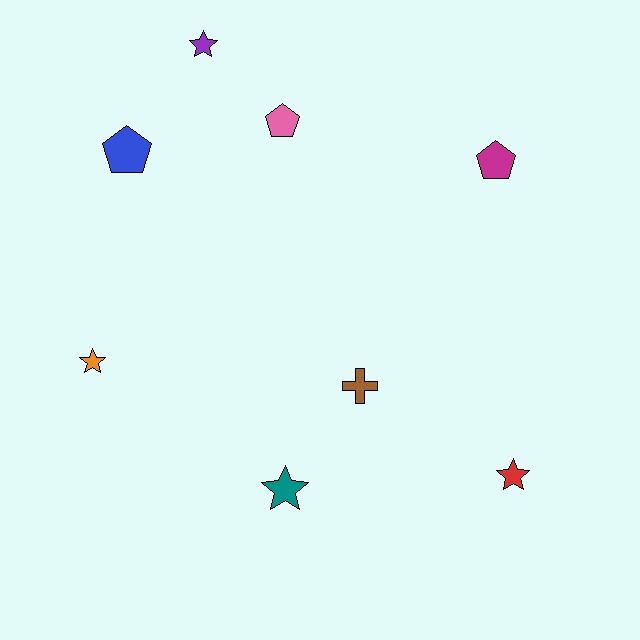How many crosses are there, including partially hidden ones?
There is 1 cross.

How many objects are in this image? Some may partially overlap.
There are 8 objects.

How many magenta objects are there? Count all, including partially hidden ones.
There is 1 magenta object.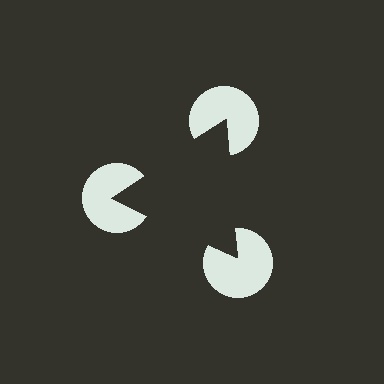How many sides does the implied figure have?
3 sides.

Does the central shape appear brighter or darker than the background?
It typically appears slightly darker than the background, even though no actual brightness change is drawn.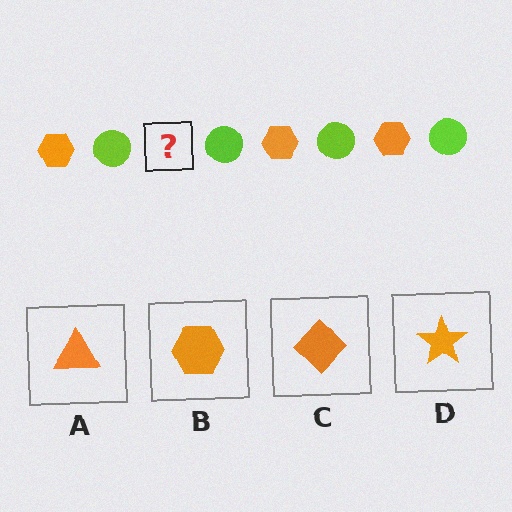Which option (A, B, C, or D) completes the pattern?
B.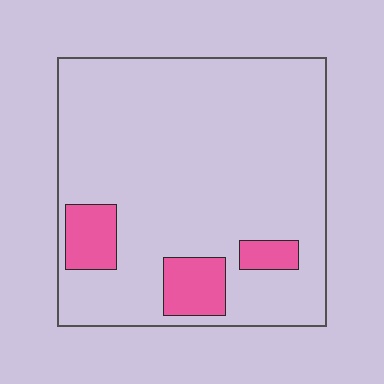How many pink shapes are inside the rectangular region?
3.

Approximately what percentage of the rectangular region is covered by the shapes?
Approximately 10%.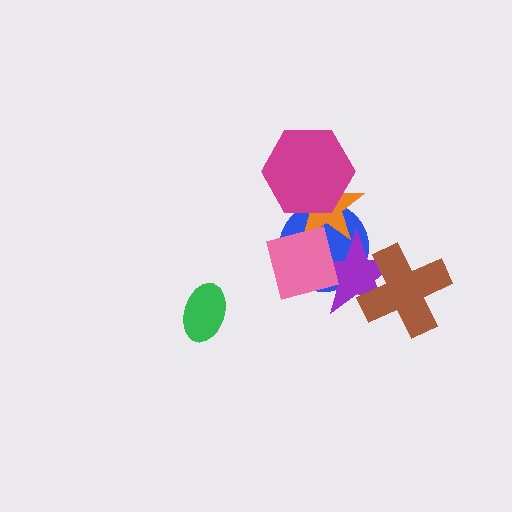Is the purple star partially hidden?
Yes, it is partially covered by another shape.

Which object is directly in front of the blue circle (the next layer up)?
The orange star is directly in front of the blue circle.